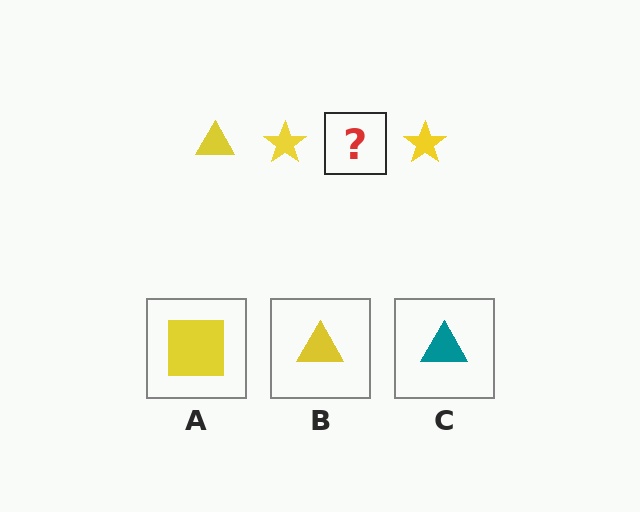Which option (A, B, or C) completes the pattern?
B.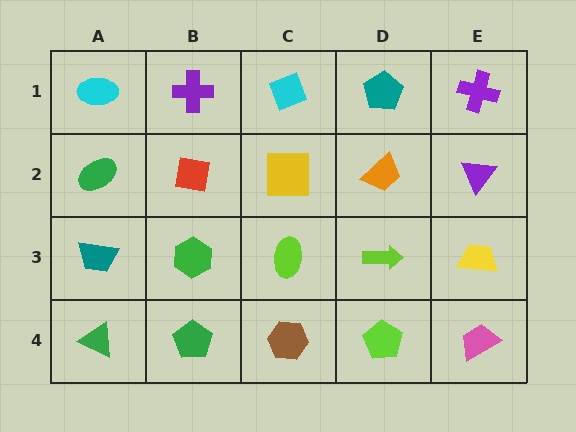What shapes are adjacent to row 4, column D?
A lime arrow (row 3, column D), a brown hexagon (row 4, column C), a pink trapezoid (row 4, column E).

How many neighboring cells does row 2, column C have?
4.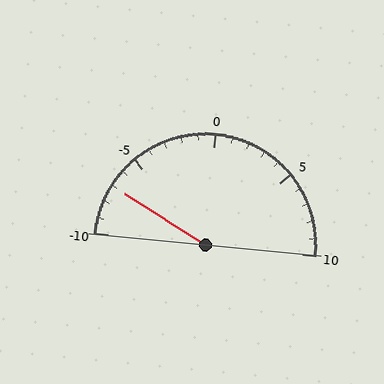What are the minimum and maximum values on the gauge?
The gauge ranges from -10 to 10.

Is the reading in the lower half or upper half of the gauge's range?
The reading is in the lower half of the range (-10 to 10).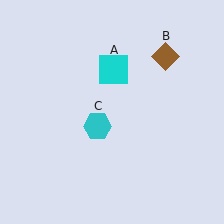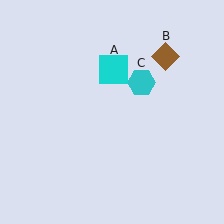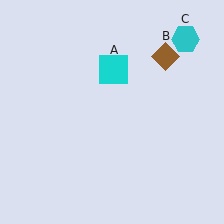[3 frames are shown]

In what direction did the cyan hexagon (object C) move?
The cyan hexagon (object C) moved up and to the right.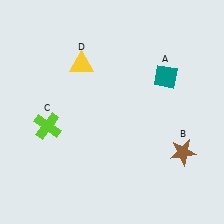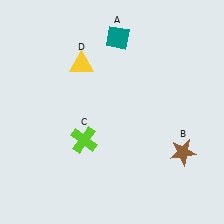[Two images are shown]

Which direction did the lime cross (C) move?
The lime cross (C) moved right.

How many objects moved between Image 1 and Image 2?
2 objects moved between the two images.